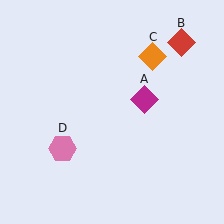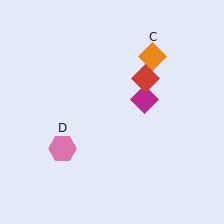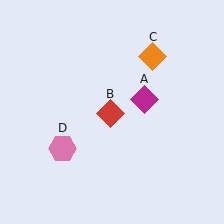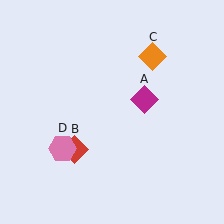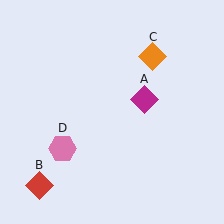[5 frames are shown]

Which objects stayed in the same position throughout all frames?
Magenta diamond (object A) and orange diamond (object C) and pink hexagon (object D) remained stationary.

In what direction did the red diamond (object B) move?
The red diamond (object B) moved down and to the left.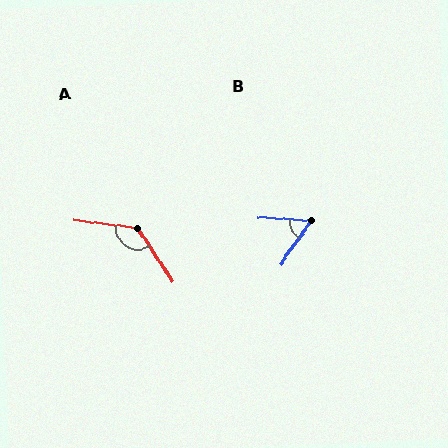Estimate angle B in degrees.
Approximately 59 degrees.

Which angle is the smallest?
B, at approximately 59 degrees.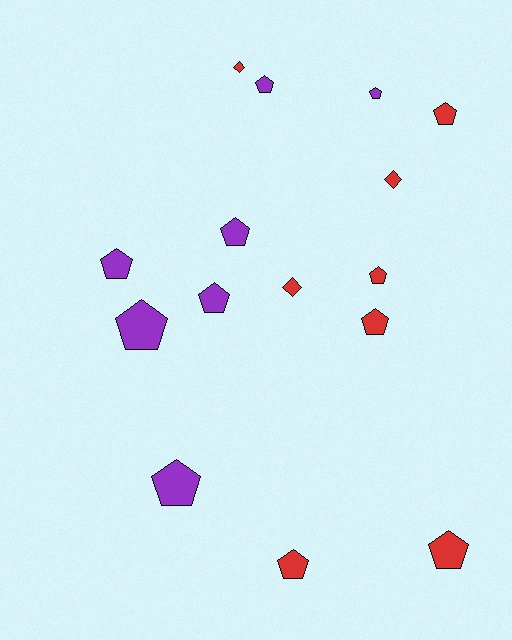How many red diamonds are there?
There are 3 red diamonds.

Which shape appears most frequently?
Pentagon, with 12 objects.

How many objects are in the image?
There are 15 objects.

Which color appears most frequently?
Red, with 8 objects.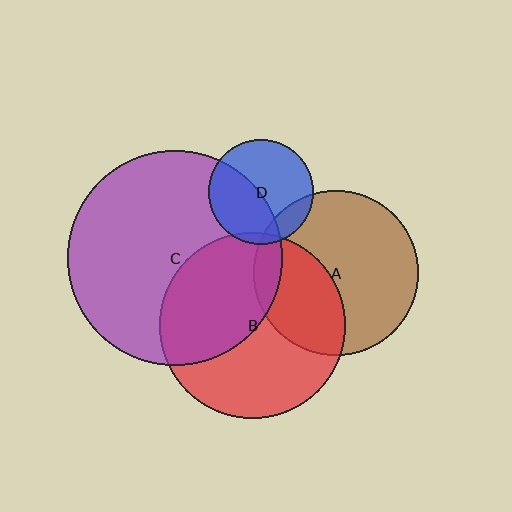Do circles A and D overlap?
Yes.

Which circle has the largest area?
Circle C (purple).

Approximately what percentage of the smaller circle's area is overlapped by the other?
Approximately 15%.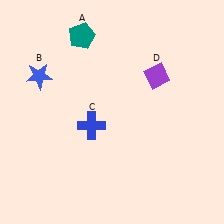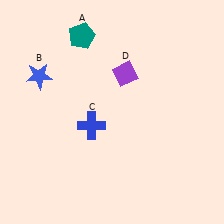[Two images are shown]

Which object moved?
The purple diamond (D) moved left.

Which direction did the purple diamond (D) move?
The purple diamond (D) moved left.